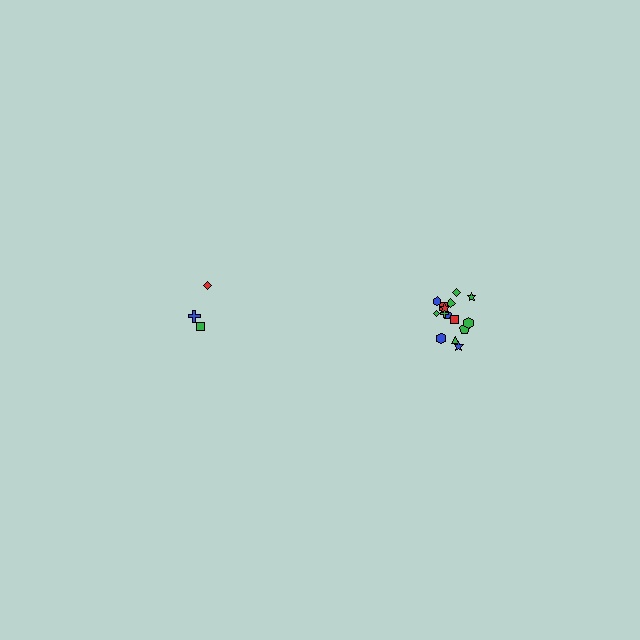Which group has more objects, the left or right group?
The right group.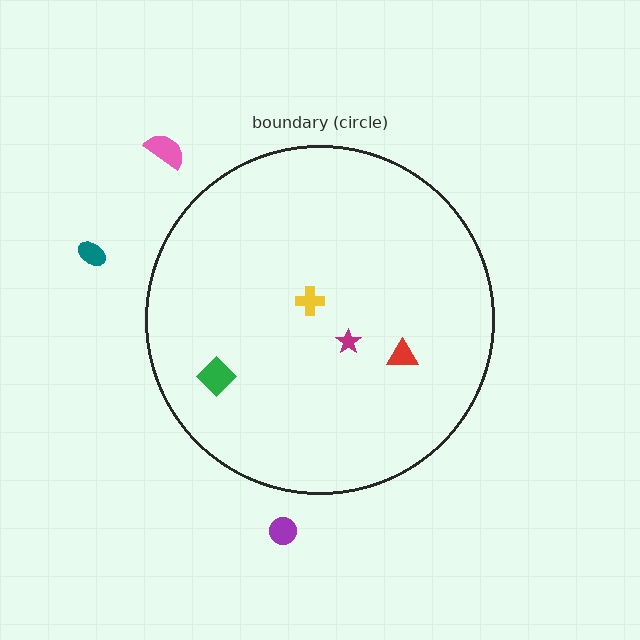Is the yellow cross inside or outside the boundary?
Inside.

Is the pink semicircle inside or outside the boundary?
Outside.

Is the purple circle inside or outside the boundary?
Outside.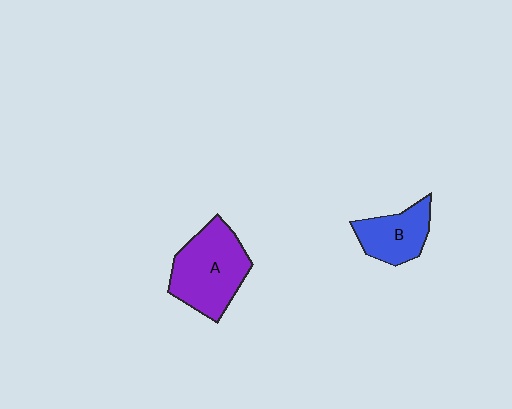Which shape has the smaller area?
Shape B (blue).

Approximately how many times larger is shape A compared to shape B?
Approximately 1.6 times.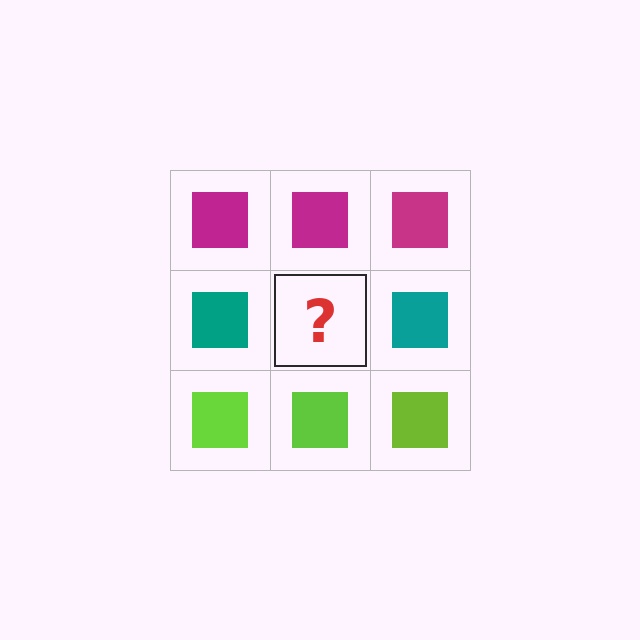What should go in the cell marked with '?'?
The missing cell should contain a teal square.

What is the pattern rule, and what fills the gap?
The rule is that each row has a consistent color. The gap should be filled with a teal square.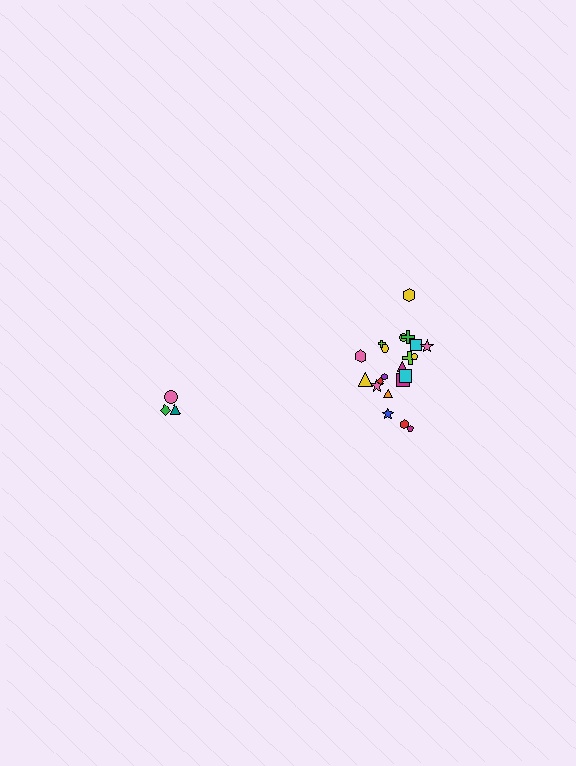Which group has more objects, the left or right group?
The right group.